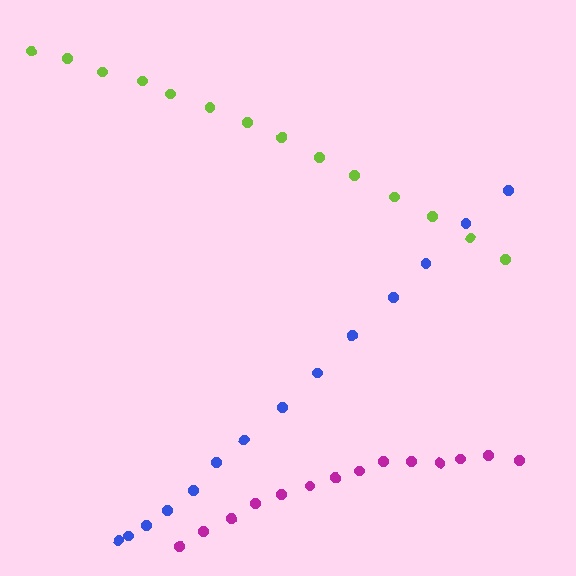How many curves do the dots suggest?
There are 3 distinct paths.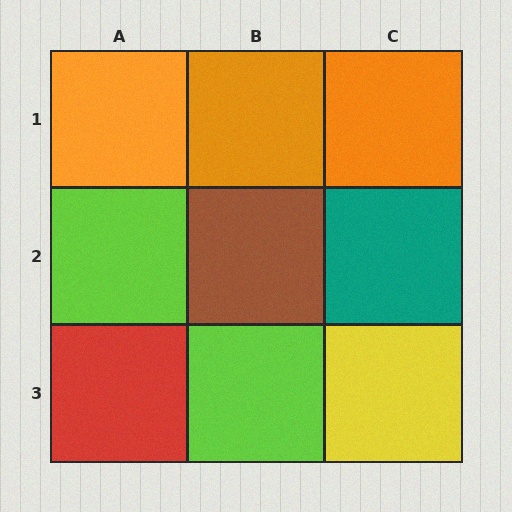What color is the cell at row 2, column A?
Lime.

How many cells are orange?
3 cells are orange.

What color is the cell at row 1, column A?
Orange.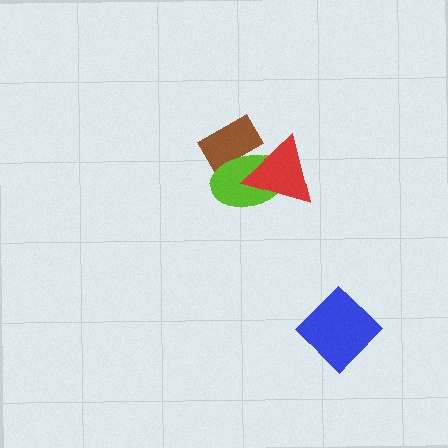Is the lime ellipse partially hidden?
Yes, it is partially covered by another shape.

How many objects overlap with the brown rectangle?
2 objects overlap with the brown rectangle.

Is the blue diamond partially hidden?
No, no other shape covers it.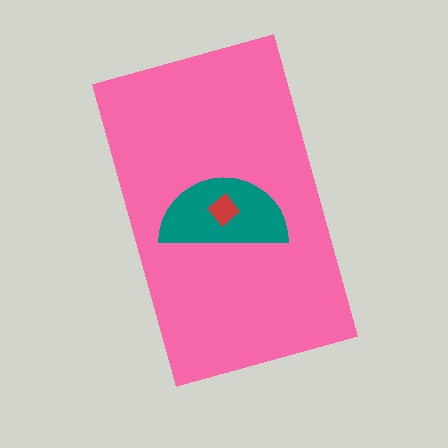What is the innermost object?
The red diamond.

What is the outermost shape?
The pink rectangle.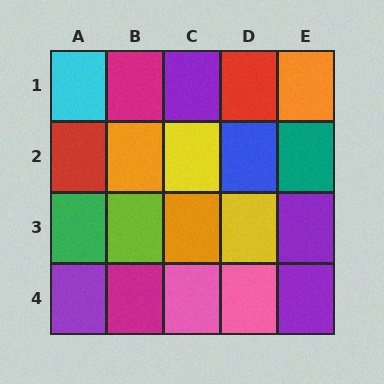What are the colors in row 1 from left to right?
Cyan, magenta, purple, red, orange.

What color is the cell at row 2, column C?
Yellow.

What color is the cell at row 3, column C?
Orange.